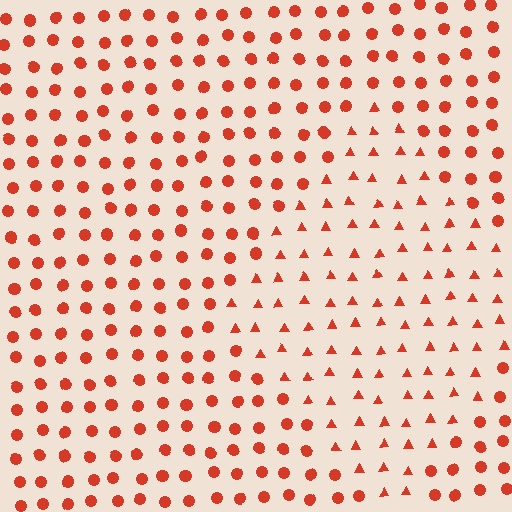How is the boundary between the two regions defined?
The boundary is defined by a change in element shape: triangles inside vs. circles outside. All elements share the same color and spacing.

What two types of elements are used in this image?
The image uses triangles inside the diamond region and circles outside it.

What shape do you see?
I see a diamond.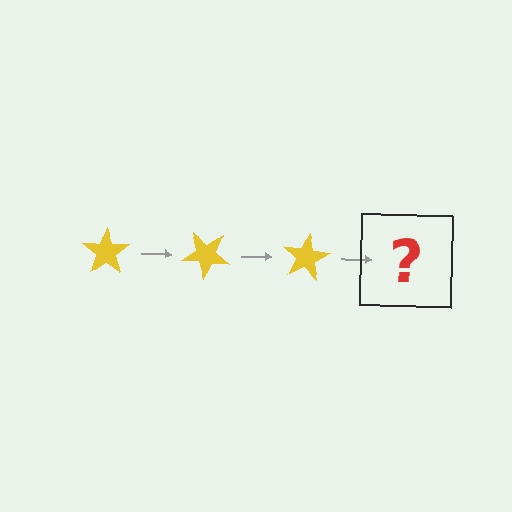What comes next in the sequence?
The next element should be a yellow star rotated 120 degrees.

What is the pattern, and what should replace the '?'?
The pattern is that the star rotates 40 degrees each step. The '?' should be a yellow star rotated 120 degrees.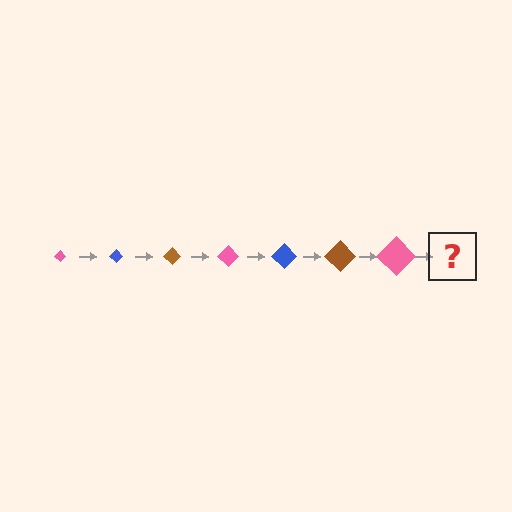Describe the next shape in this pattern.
It should be a blue diamond, larger than the previous one.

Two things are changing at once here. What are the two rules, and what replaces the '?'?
The two rules are that the diamond grows larger each step and the color cycles through pink, blue, and brown. The '?' should be a blue diamond, larger than the previous one.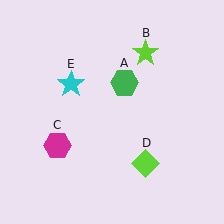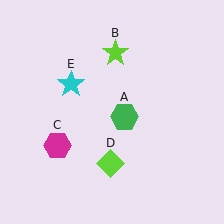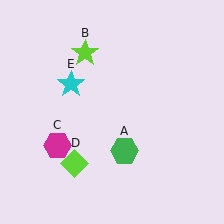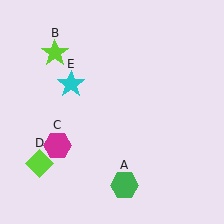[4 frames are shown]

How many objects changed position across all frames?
3 objects changed position: green hexagon (object A), lime star (object B), lime diamond (object D).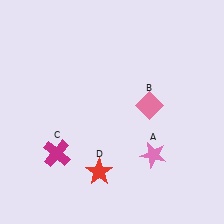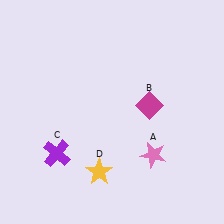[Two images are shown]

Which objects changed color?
B changed from pink to magenta. C changed from magenta to purple. D changed from red to yellow.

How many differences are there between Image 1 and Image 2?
There are 3 differences between the two images.